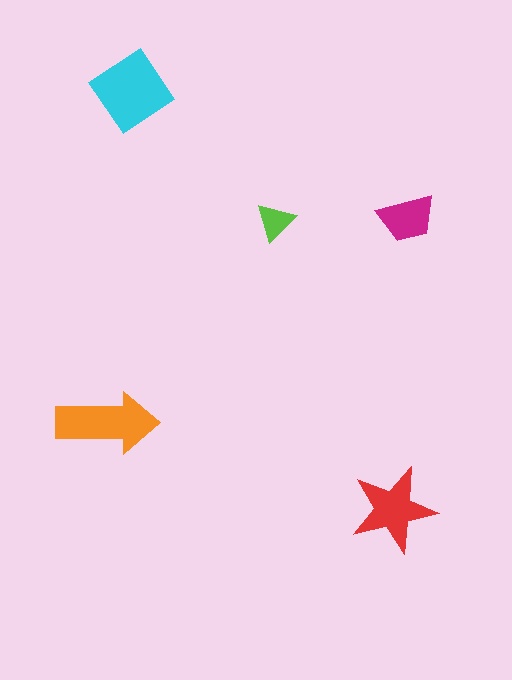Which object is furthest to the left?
The orange arrow is leftmost.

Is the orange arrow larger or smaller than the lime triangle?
Larger.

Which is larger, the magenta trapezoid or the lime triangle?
The magenta trapezoid.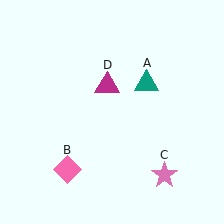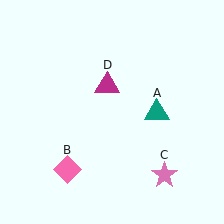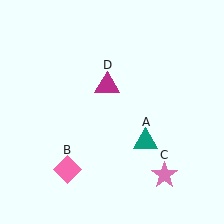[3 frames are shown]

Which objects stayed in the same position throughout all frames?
Pink diamond (object B) and pink star (object C) and magenta triangle (object D) remained stationary.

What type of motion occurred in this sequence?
The teal triangle (object A) rotated clockwise around the center of the scene.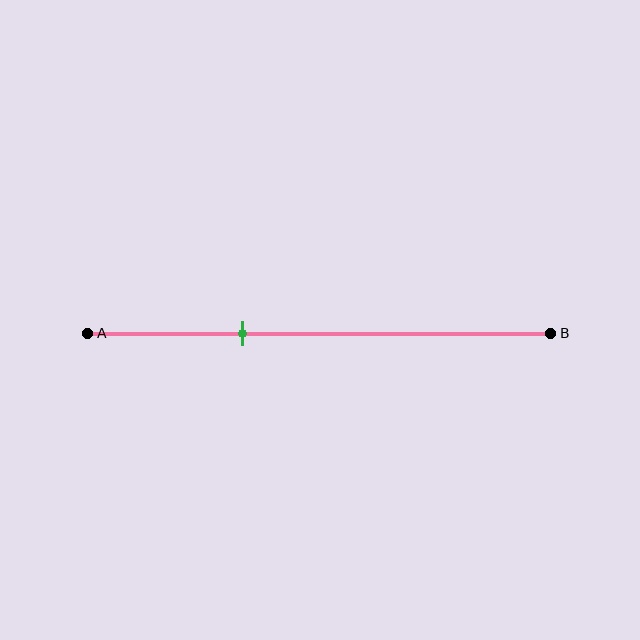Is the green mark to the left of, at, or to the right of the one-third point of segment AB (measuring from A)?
The green mark is approximately at the one-third point of segment AB.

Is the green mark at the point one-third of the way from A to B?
Yes, the mark is approximately at the one-third point.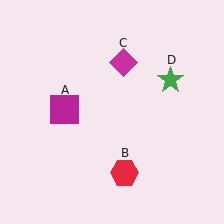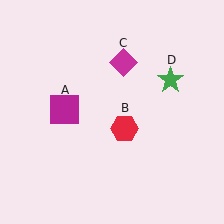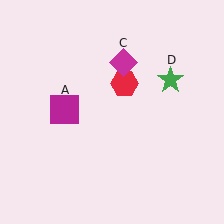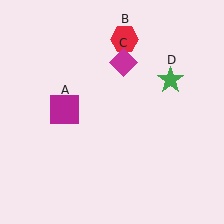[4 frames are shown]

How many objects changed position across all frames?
1 object changed position: red hexagon (object B).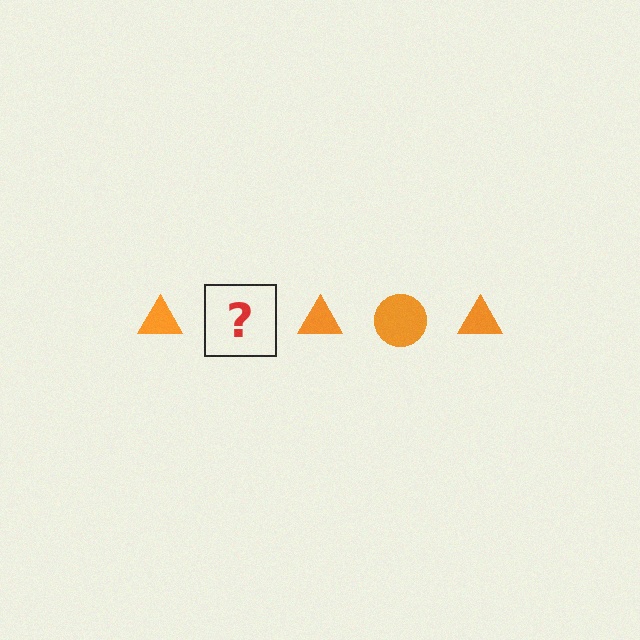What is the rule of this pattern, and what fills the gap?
The rule is that the pattern cycles through triangle, circle shapes in orange. The gap should be filled with an orange circle.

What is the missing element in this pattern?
The missing element is an orange circle.